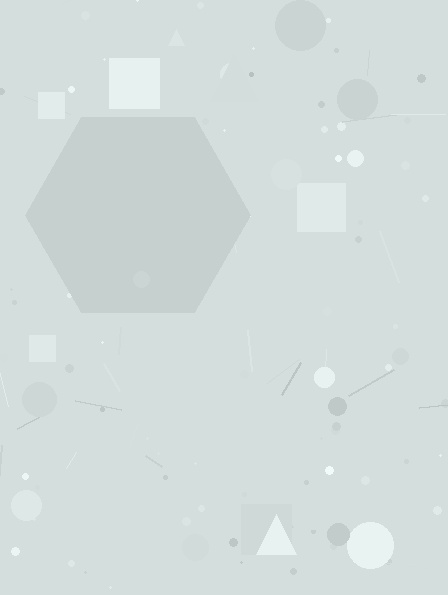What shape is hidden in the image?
A hexagon is hidden in the image.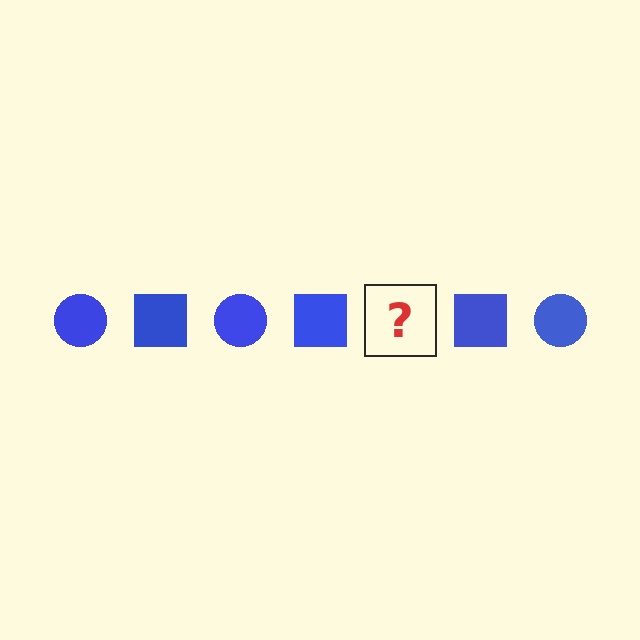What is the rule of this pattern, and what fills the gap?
The rule is that the pattern cycles through circle, square shapes in blue. The gap should be filled with a blue circle.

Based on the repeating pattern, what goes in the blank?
The blank should be a blue circle.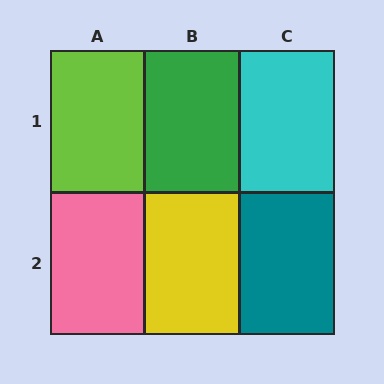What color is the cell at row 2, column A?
Pink.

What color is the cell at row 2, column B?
Yellow.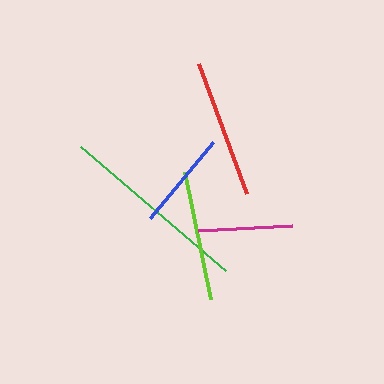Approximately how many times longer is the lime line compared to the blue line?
The lime line is approximately 1.3 times the length of the blue line.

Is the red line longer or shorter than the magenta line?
The red line is longer than the magenta line.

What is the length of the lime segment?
The lime segment is approximately 130 pixels long.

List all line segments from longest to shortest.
From longest to shortest: green, red, lime, blue, magenta.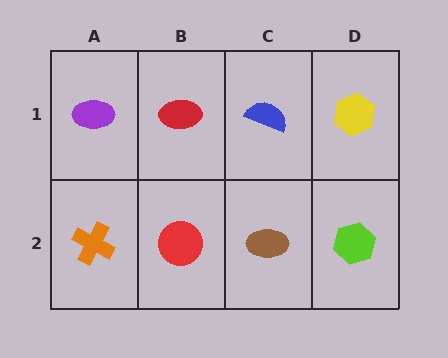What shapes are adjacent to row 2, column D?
A yellow hexagon (row 1, column D), a brown ellipse (row 2, column C).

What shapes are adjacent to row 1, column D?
A lime hexagon (row 2, column D), a blue semicircle (row 1, column C).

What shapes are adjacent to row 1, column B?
A red circle (row 2, column B), a purple ellipse (row 1, column A), a blue semicircle (row 1, column C).